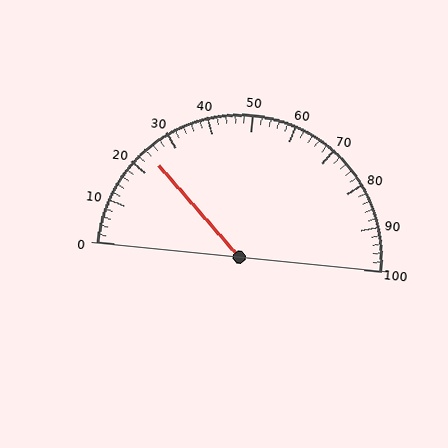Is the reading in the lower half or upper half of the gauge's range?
The reading is in the lower half of the range (0 to 100).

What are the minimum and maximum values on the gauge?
The gauge ranges from 0 to 100.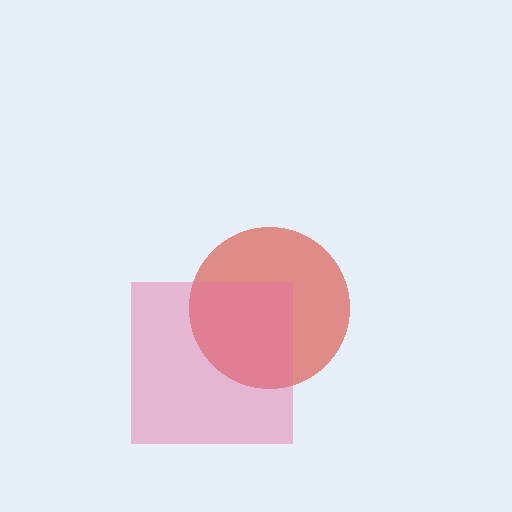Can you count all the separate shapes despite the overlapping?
Yes, there are 2 separate shapes.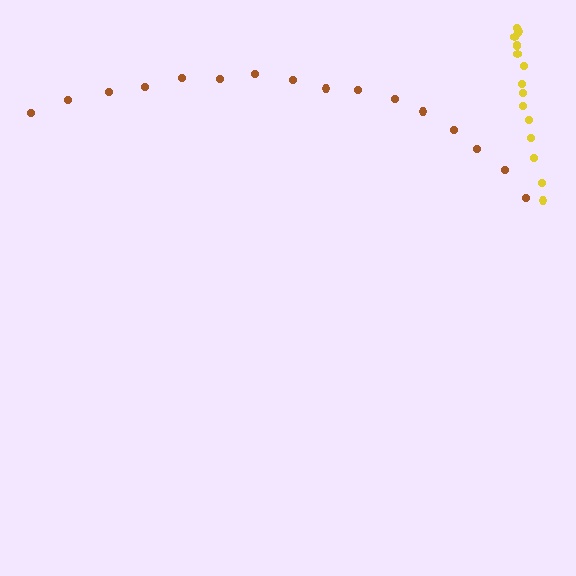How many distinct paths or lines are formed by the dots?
There are 2 distinct paths.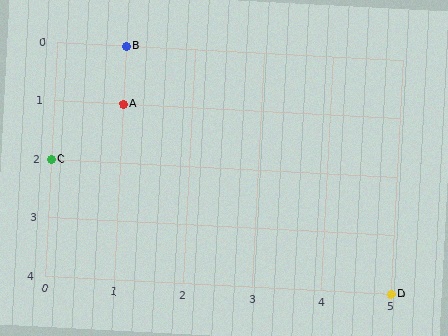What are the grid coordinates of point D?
Point D is at grid coordinates (5, 4).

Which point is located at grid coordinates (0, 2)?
Point C is at (0, 2).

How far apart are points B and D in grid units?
Points B and D are 4 columns and 4 rows apart (about 5.7 grid units diagonally).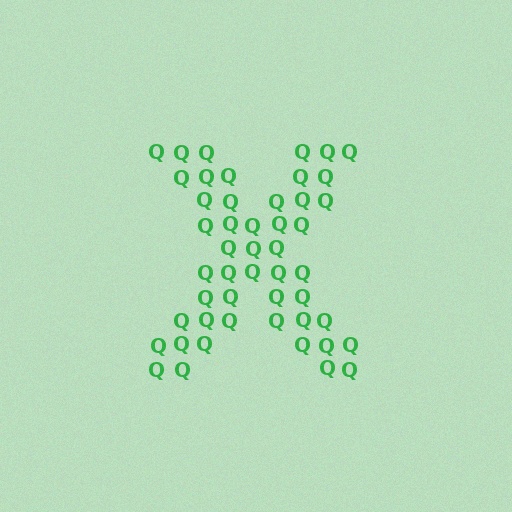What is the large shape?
The large shape is the letter X.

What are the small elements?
The small elements are letter Q's.